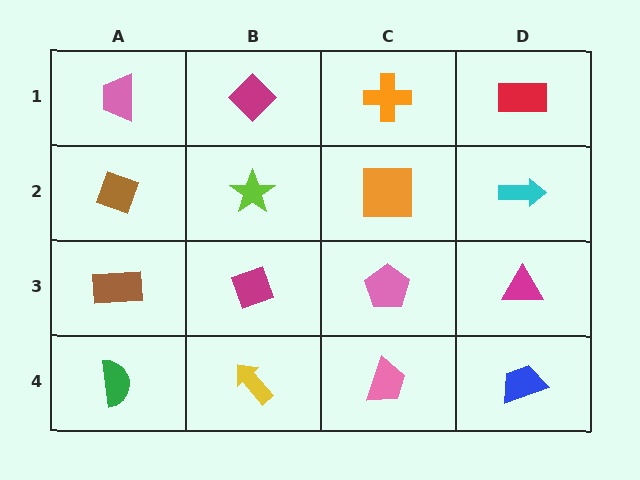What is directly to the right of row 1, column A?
A magenta diamond.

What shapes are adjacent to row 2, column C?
An orange cross (row 1, column C), a pink pentagon (row 3, column C), a lime star (row 2, column B), a cyan arrow (row 2, column D).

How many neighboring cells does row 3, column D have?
3.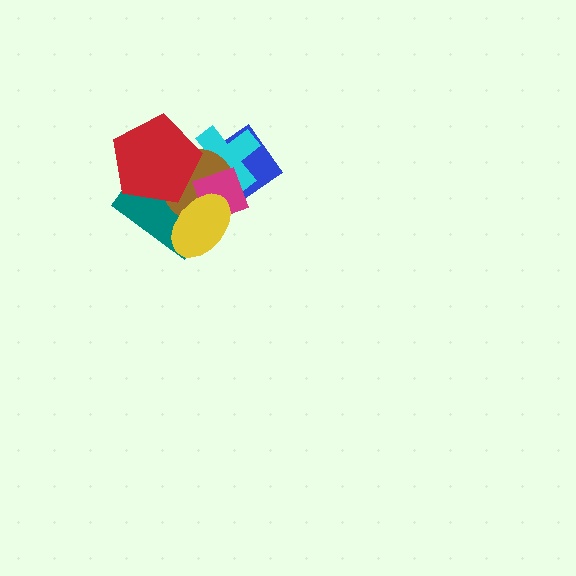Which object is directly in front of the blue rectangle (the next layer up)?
The cyan cross is directly in front of the blue rectangle.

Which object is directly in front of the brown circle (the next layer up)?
The red pentagon is directly in front of the brown circle.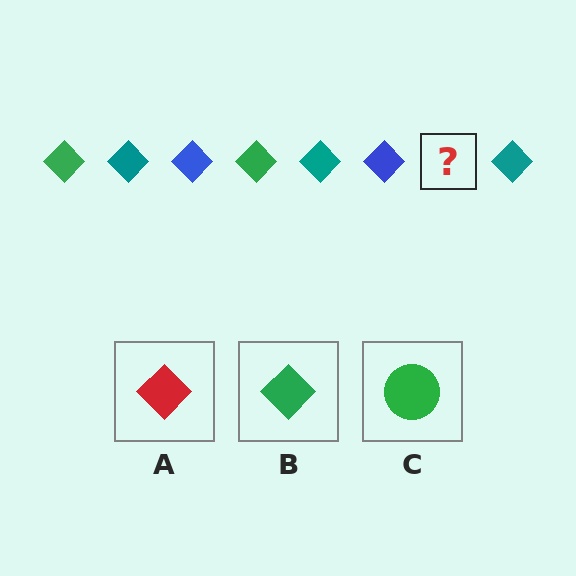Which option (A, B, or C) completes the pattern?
B.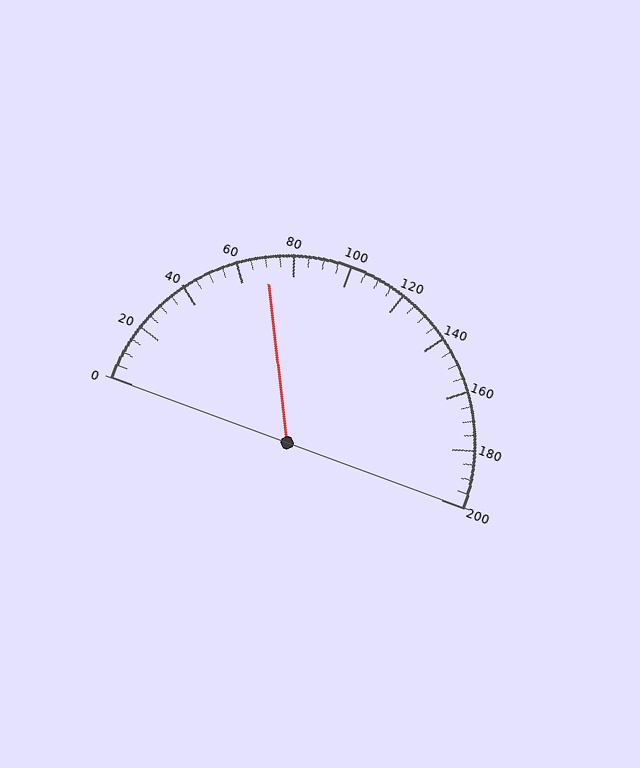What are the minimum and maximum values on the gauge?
The gauge ranges from 0 to 200.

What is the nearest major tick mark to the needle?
The nearest major tick mark is 80.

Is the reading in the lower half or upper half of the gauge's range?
The reading is in the lower half of the range (0 to 200).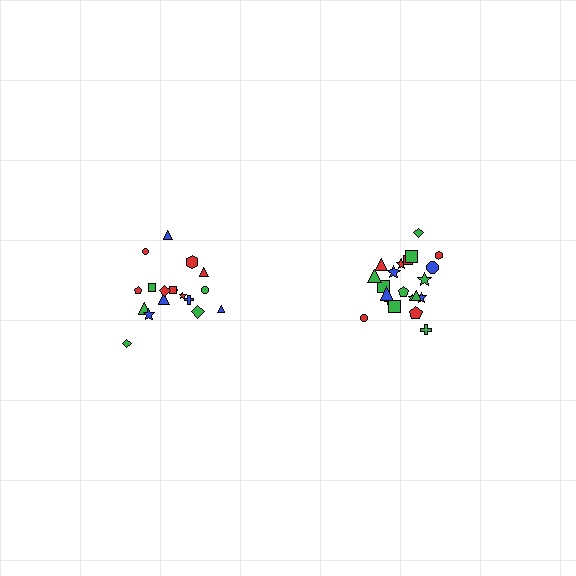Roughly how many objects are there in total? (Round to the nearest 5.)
Roughly 40 objects in total.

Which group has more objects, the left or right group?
The right group.